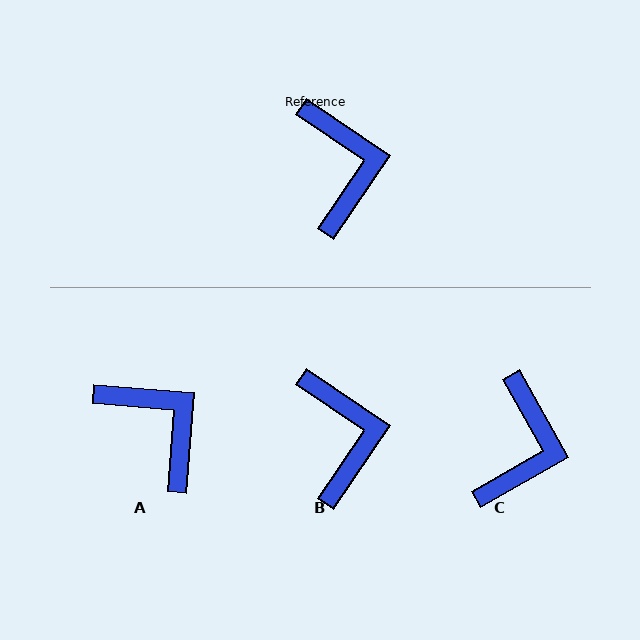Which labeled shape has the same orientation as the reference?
B.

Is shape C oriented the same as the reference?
No, it is off by about 26 degrees.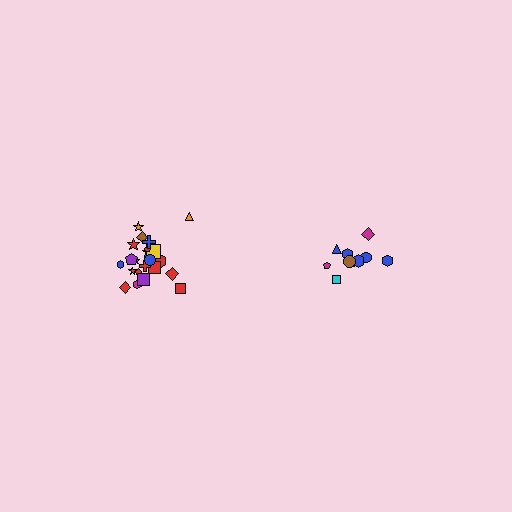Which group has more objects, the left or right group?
The left group.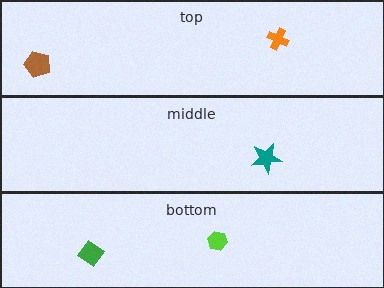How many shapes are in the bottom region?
2.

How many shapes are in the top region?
2.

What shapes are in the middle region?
The teal star.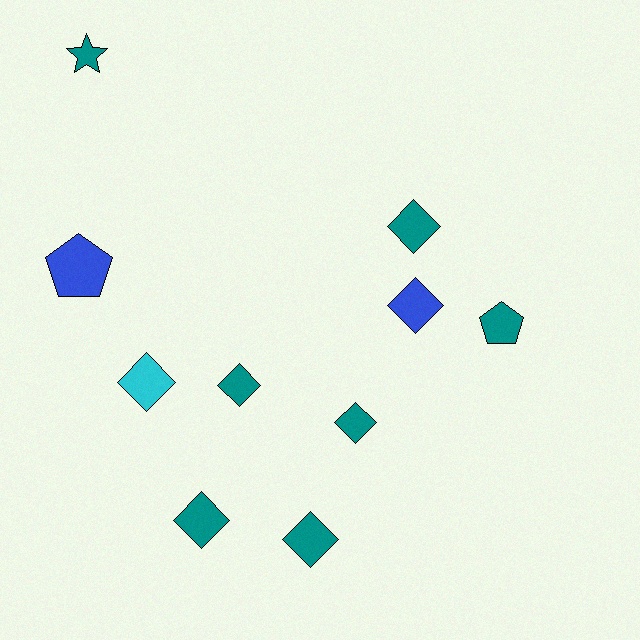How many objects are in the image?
There are 10 objects.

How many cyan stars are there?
There are no cyan stars.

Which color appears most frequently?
Teal, with 7 objects.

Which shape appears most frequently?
Diamond, with 7 objects.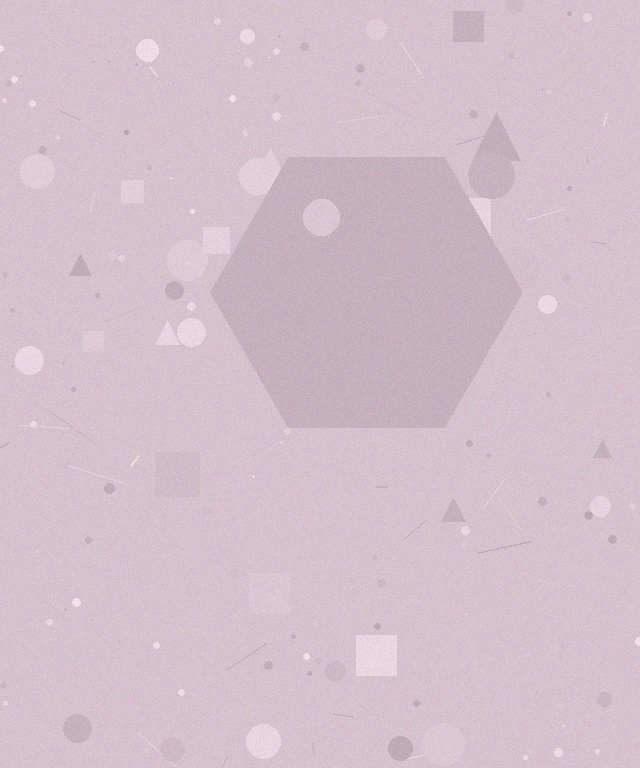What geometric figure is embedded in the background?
A hexagon is embedded in the background.